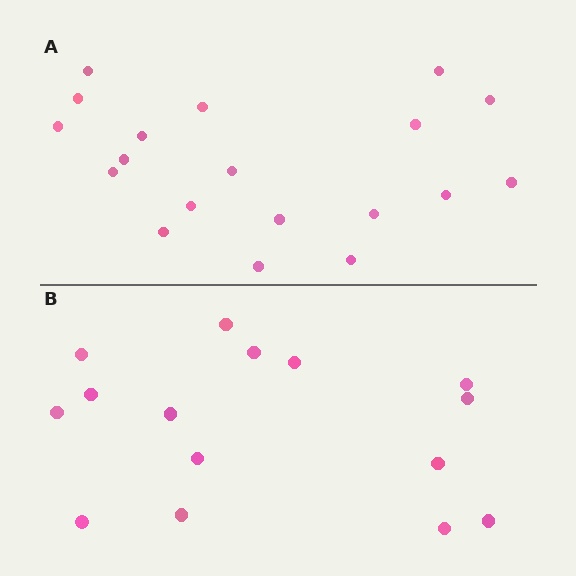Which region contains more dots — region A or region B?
Region A (the top region) has more dots.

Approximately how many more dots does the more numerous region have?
Region A has about 4 more dots than region B.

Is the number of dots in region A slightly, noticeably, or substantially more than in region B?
Region A has noticeably more, but not dramatically so. The ratio is roughly 1.3 to 1.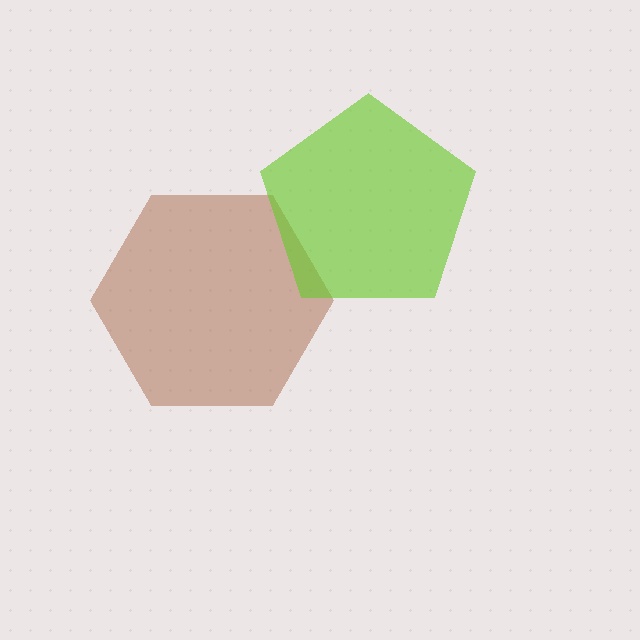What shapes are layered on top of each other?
The layered shapes are: a brown hexagon, a lime pentagon.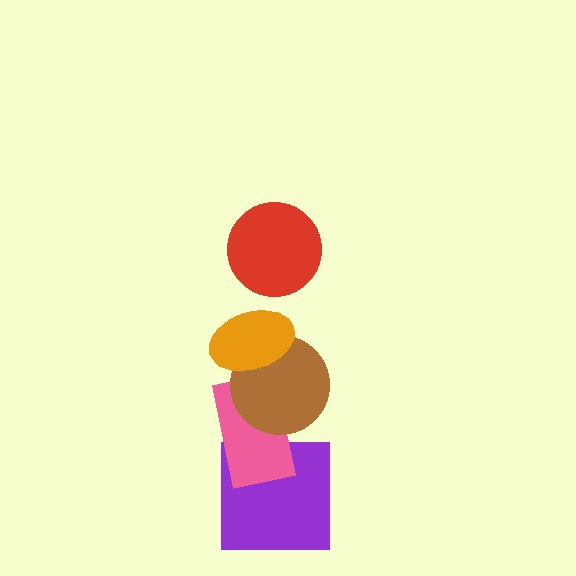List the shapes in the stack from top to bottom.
From top to bottom: the red circle, the orange ellipse, the brown circle, the pink rectangle, the purple square.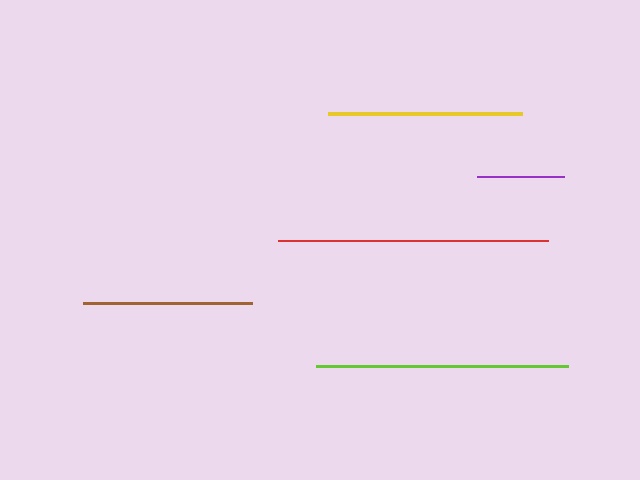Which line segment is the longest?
The red line is the longest at approximately 270 pixels.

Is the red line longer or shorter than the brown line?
The red line is longer than the brown line.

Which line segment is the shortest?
The purple line is the shortest at approximately 86 pixels.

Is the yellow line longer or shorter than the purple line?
The yellow line is longer than the purple line.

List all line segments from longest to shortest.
From longest to shortest: red, lime, yellow, brown, purple.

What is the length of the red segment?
The red segment is approximately 270 pixels long.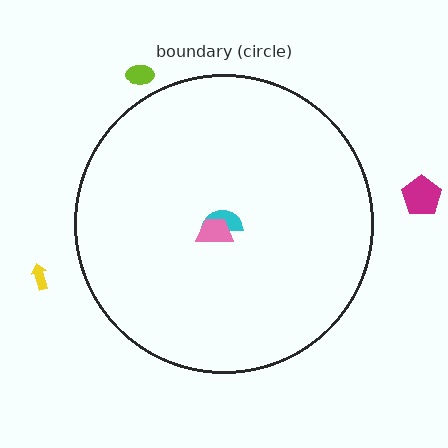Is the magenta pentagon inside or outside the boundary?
Outside.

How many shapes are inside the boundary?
2 inside, 3 outside.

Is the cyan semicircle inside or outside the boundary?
Inside.